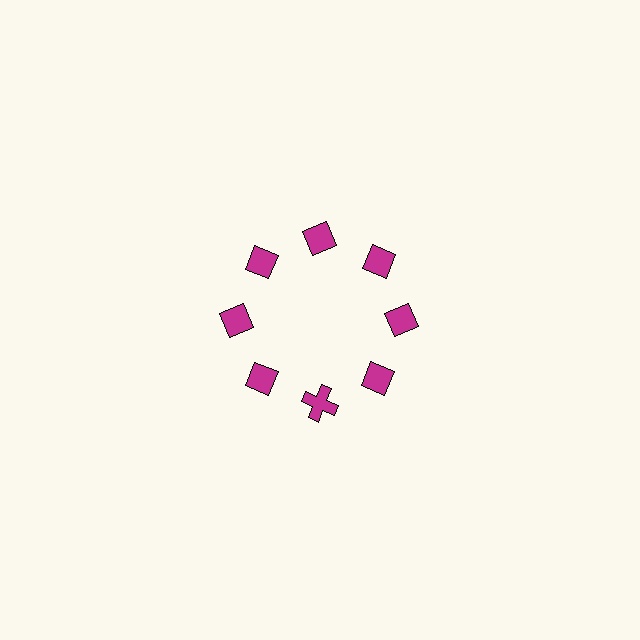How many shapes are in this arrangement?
There are 8 shapes arranged in a ring pattern.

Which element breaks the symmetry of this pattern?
The magenta cross at roughly the 6 o'clock position breaks the symmetry. All other shapes are magenta diamonds.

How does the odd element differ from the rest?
It has a different shape: cross instead of diamond.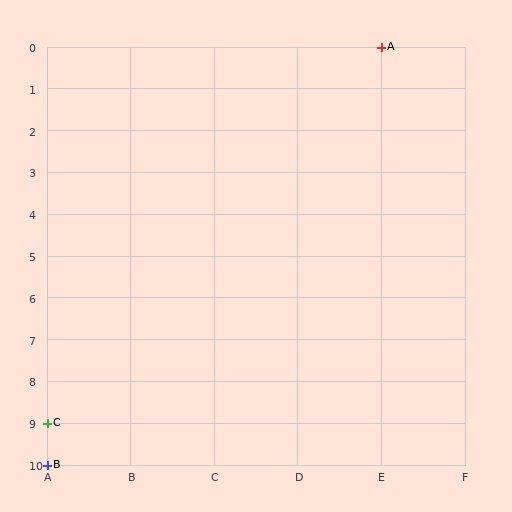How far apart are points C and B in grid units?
Points C and B are 1 row apart.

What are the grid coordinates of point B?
Point B is at grid coordinates (A, 10).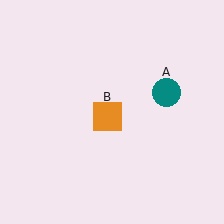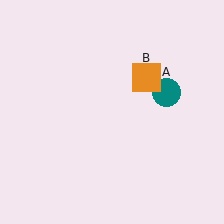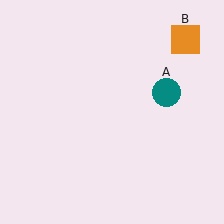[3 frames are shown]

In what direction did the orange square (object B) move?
The orange square (object B) moved up and to the right.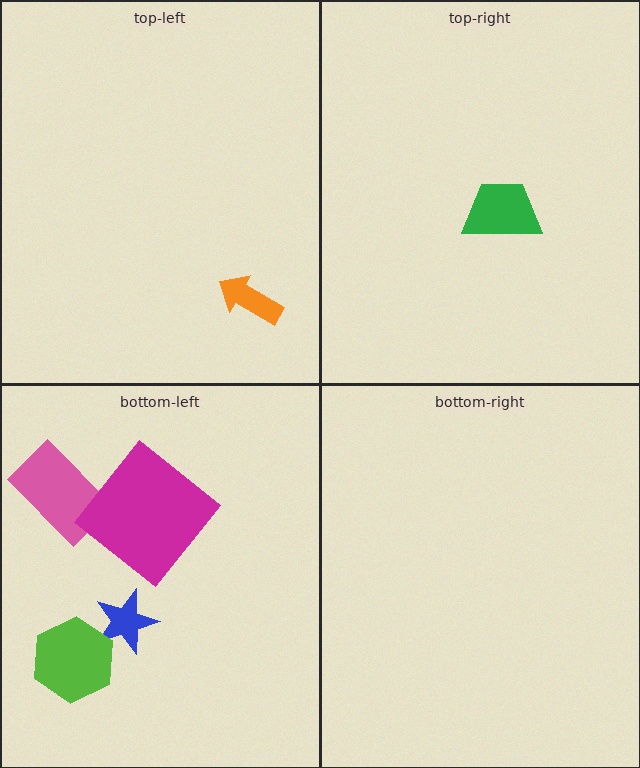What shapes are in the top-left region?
The orange arrow.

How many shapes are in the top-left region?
1.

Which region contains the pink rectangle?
The bottom-left region.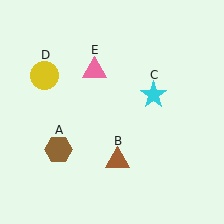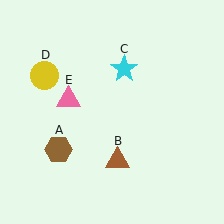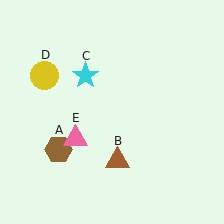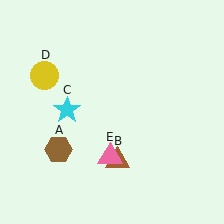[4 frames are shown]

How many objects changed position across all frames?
2 objects changed position: cyan star (object C), pink triangle (object E).